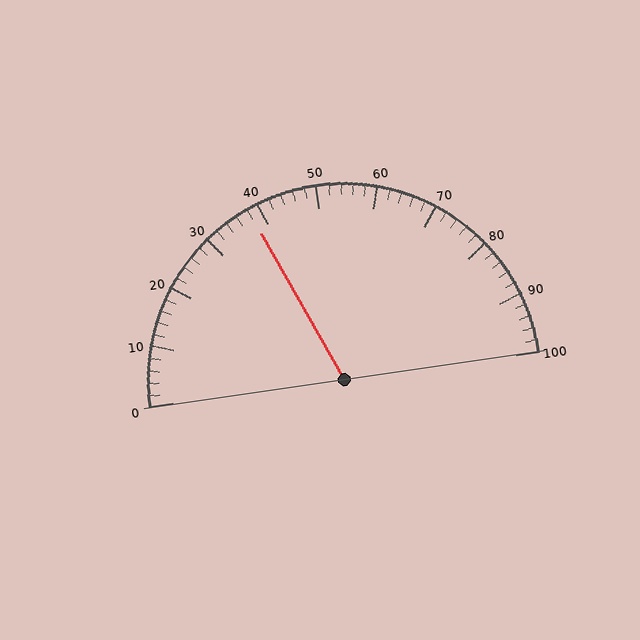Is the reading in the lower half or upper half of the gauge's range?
The reading is in the lower half of the range (0 to 100).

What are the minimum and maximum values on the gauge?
The gauge ranges from 0 to 100.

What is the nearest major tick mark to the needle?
The nearest major tick mark is 40.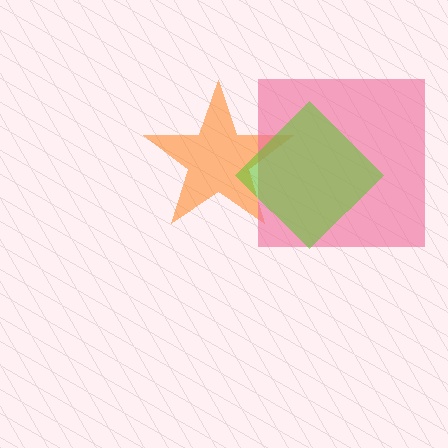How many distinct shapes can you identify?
There are 3 distinct shapes: an orange star, a pink square, a lime diamond.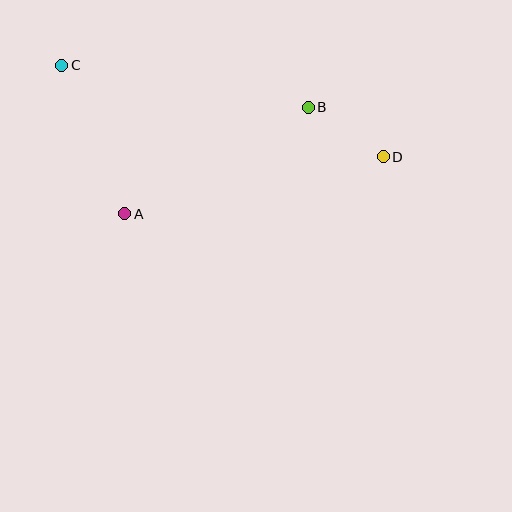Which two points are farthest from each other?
Points C and D are farthest from each other.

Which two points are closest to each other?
Points B and D are closest to each other.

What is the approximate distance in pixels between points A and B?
The distance between A and B is approximately 212 pixels.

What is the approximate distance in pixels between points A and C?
The distance between A and C is approximately 161 pixels.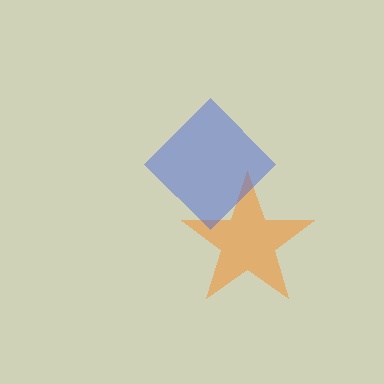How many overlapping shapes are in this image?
There are 2 overlapping shapes in the image.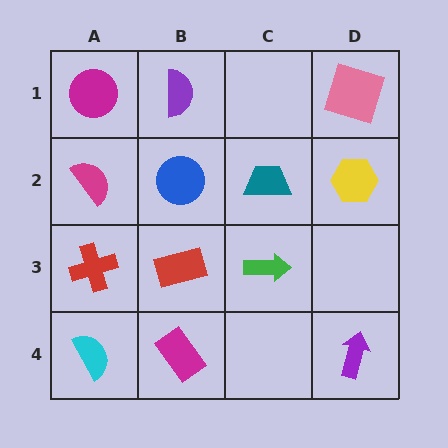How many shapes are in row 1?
3 shapes.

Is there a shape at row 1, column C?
No, that cell is empty.